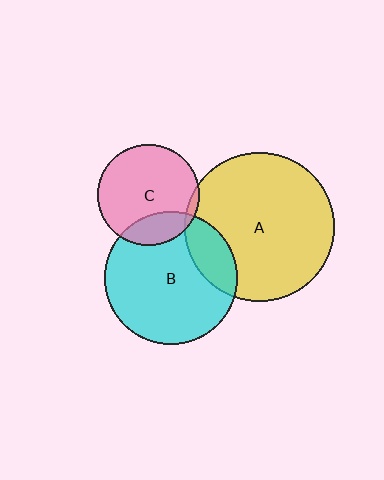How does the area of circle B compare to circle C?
Approximately 1.7 times.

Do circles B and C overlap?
Yes.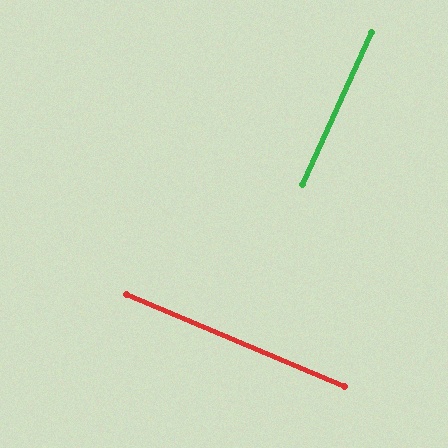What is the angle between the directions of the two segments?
Approximately 88 degrees.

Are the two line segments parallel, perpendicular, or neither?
Perpendicular — they meet at approximately 88°.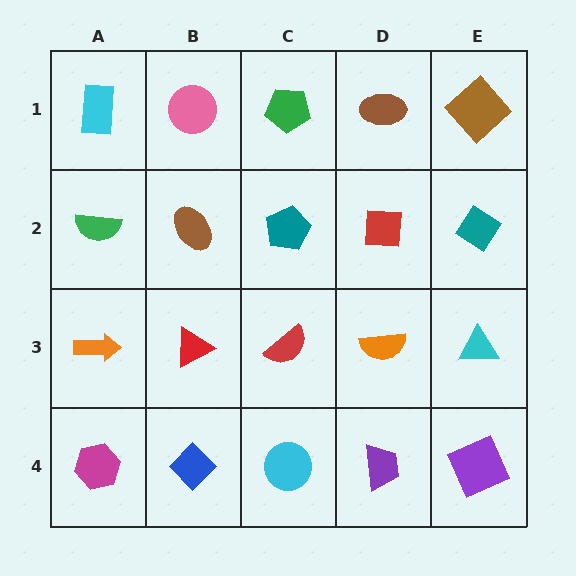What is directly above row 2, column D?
A brown ellipse.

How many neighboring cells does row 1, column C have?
3.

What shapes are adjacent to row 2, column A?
A cyan rectangle (row 1, column A), an orange arrow (row 3, column A), a brown ellipse (row 2, column B).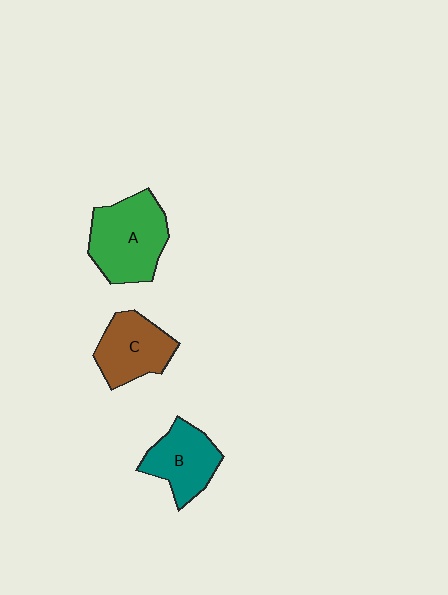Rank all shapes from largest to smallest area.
From largest to smallest: A (green), C (brown), B (teal).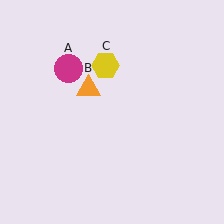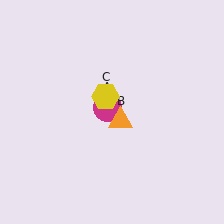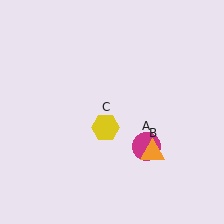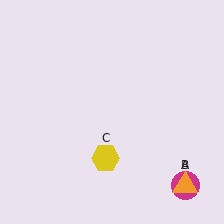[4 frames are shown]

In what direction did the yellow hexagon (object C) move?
The yellow hexagon (object C) moved down.